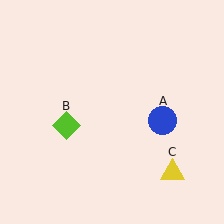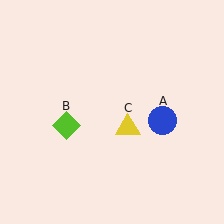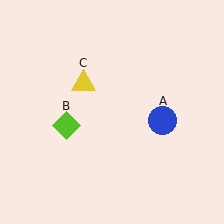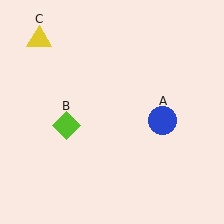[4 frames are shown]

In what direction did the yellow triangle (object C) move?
The yellow triangle (object C) moved up and to the left.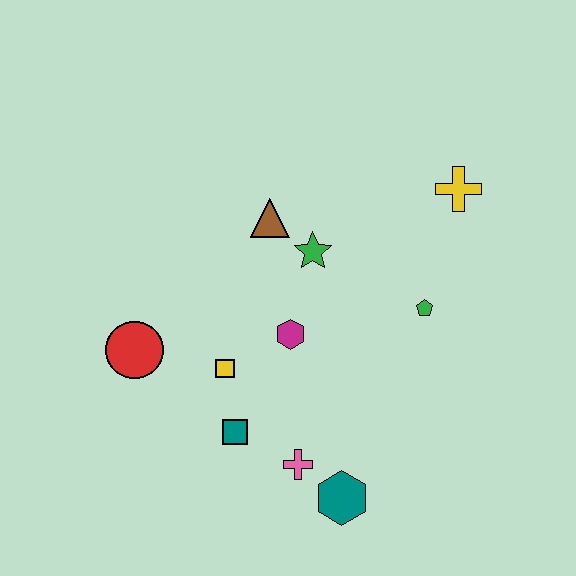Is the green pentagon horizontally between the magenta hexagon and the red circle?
No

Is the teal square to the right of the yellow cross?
No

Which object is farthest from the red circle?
The yellow cross is farthest from the red circle.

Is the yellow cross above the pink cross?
Yes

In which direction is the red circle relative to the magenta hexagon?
The red circle is to the left of the magenta hexagon.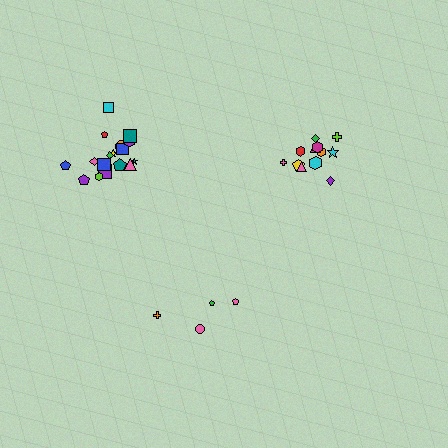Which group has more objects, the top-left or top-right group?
The top-left group.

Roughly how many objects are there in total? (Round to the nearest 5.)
Roughly 35 objects in total.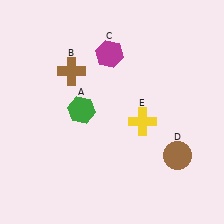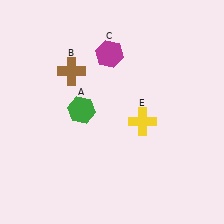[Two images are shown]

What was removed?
The brown circle (D) was removed in Image 2.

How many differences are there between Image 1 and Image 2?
There is 1 difference between the two images.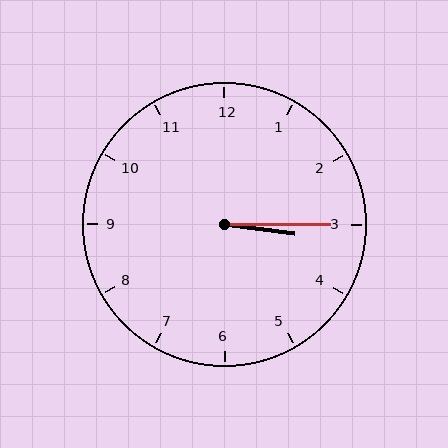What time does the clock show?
3:15.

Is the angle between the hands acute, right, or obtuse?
It is acute.